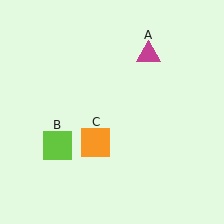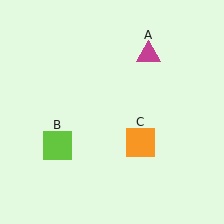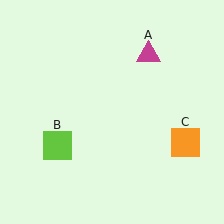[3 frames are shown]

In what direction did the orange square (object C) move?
The orange square (object C) moved right.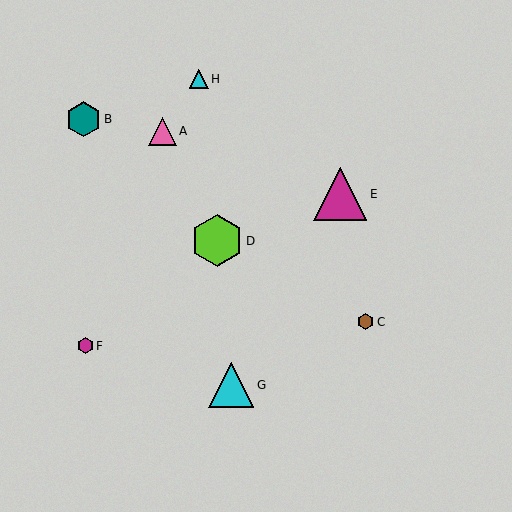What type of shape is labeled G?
Shape G is a cyan triangle.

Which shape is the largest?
The magenta triangle (labeled E) is the largest.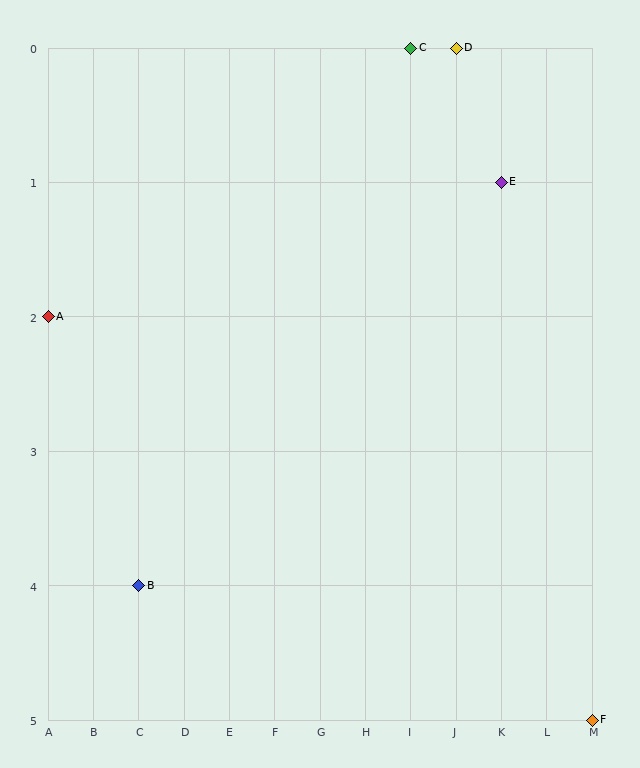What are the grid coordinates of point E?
Point E is at grid coordinates (K, 1).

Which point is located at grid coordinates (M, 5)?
Point F is at (M, 5).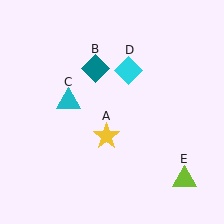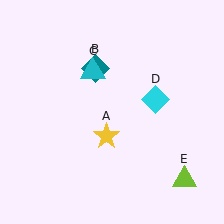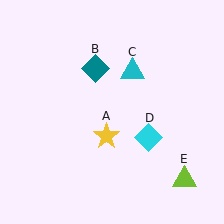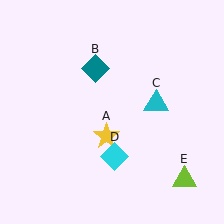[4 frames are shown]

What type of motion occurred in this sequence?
The cyan triangle (object C), cyan diamond (object D) rotated clockwise around the center of the scene.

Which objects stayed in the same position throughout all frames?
Yellow star (object A) and teal diamond (object B) and lime triangle (object E) remained stationary.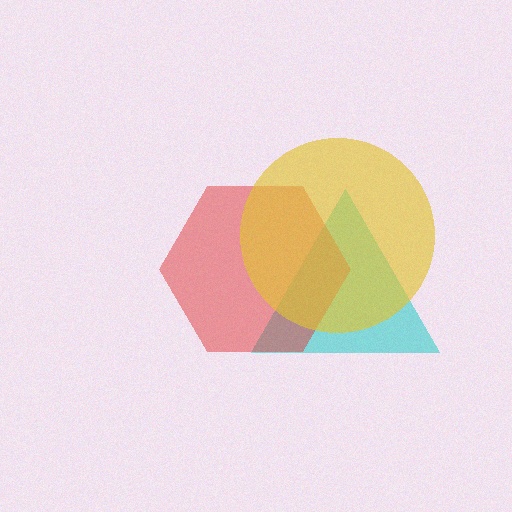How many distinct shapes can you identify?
There are 3 distinct shapes: a cyan triangle, a red hexagon, a yellow circle.